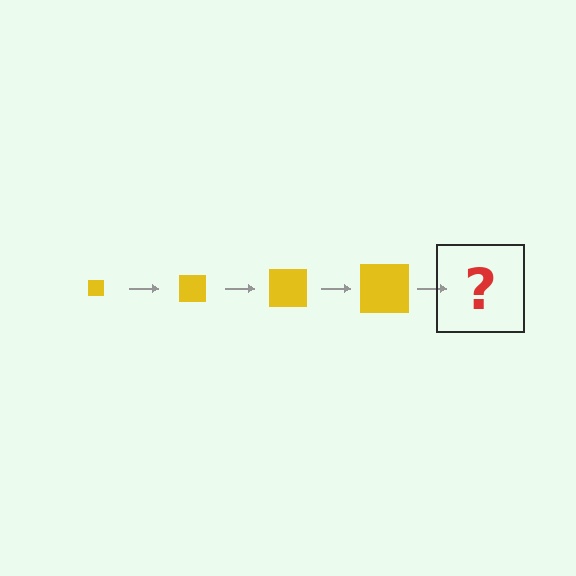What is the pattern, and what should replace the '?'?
The pattern is that the square gets progressively larger each step. The '?' should be a yellow square, larger than the previous one.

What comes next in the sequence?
The next element should be a yellow square, larger than the previous one.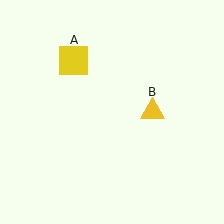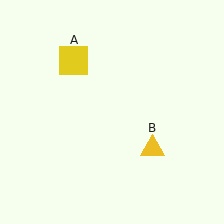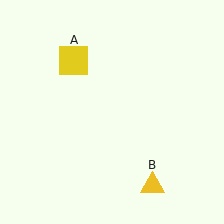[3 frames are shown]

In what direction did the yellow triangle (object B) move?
The yellow triangle (object B) moved down.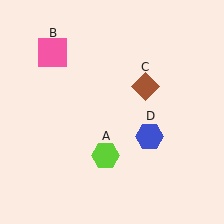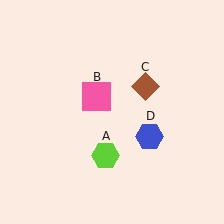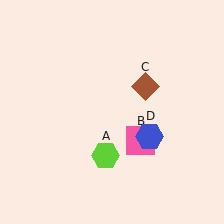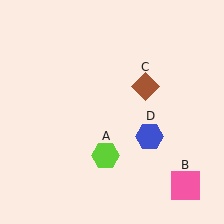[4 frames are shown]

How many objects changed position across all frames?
1 object changed position: pink square (object B).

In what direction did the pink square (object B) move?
The pink square (object B) moved down and to the right.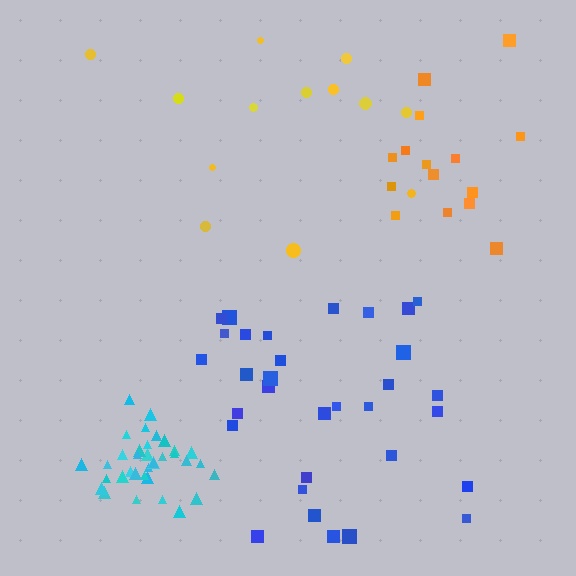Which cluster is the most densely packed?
Cyan.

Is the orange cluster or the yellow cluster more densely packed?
Yellow.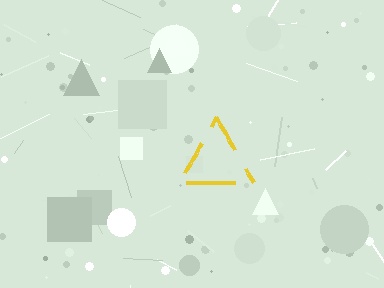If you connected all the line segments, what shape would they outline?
They would outline a triangle.